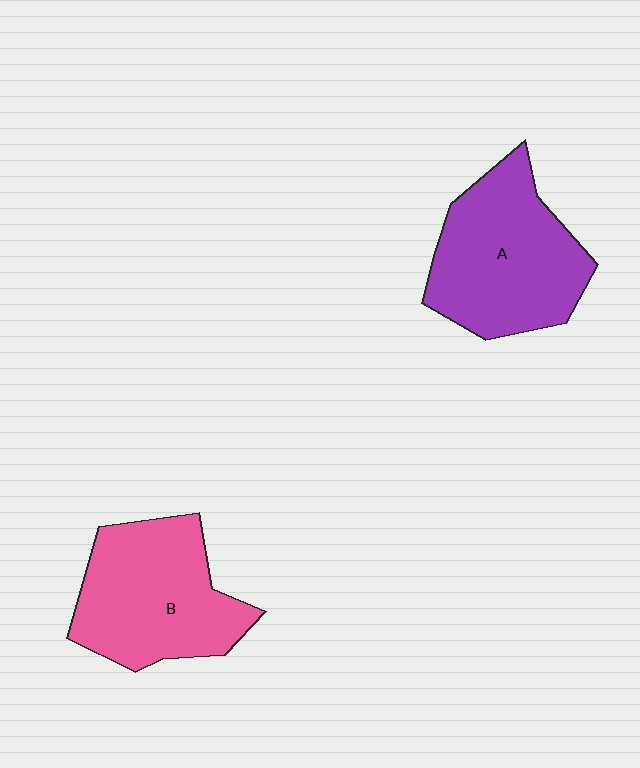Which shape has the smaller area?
Shape B (pink).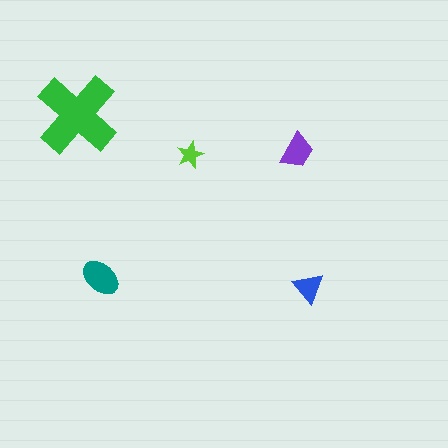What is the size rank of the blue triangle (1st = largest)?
4th.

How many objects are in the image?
There are 5 objects in the image.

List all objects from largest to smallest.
The green cross, the teal ellipse, the purple trapezoid, the blue triangle, the lime star.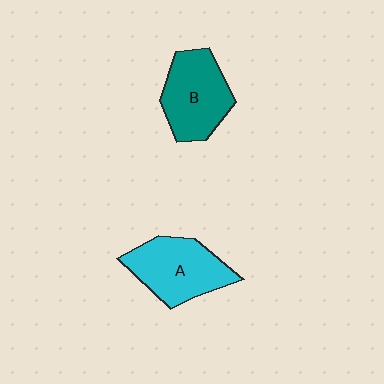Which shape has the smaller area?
Shape B (teal).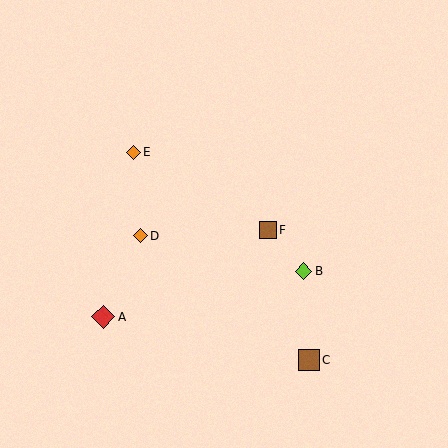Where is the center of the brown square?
The center of the brown square is at (309, 360).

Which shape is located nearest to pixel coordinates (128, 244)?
The orange diamond (labeled D) at (140, 236) is nearest to that location.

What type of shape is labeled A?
Shape A is a red diamond.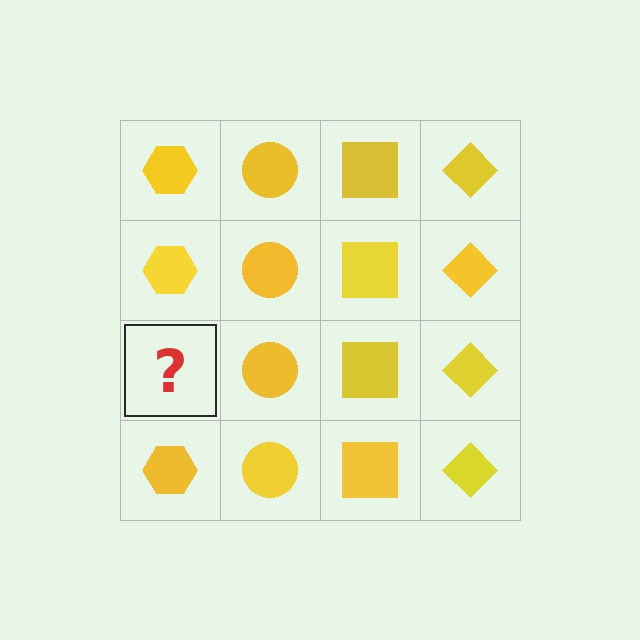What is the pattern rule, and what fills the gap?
The rule is that each column has a consistent shape. The gap should be filled with a yellow hexagon.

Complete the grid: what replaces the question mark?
The question mark should be replaced with a yellow hexagon.